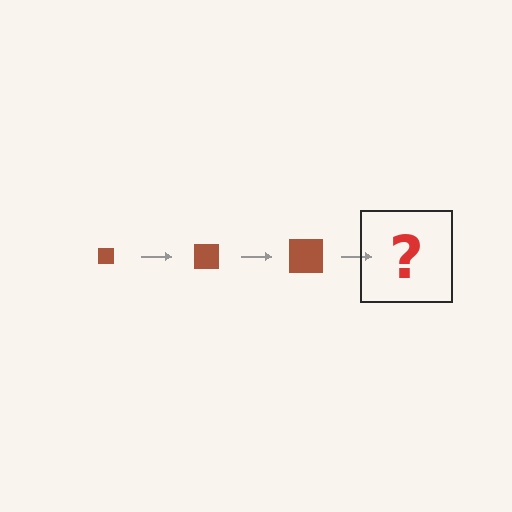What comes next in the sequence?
The next element should be a brown square, larger than the previous one.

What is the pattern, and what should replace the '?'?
The pattern is that the square gets progressively larger each step. The '?' should be a brown square, larger than the previous one.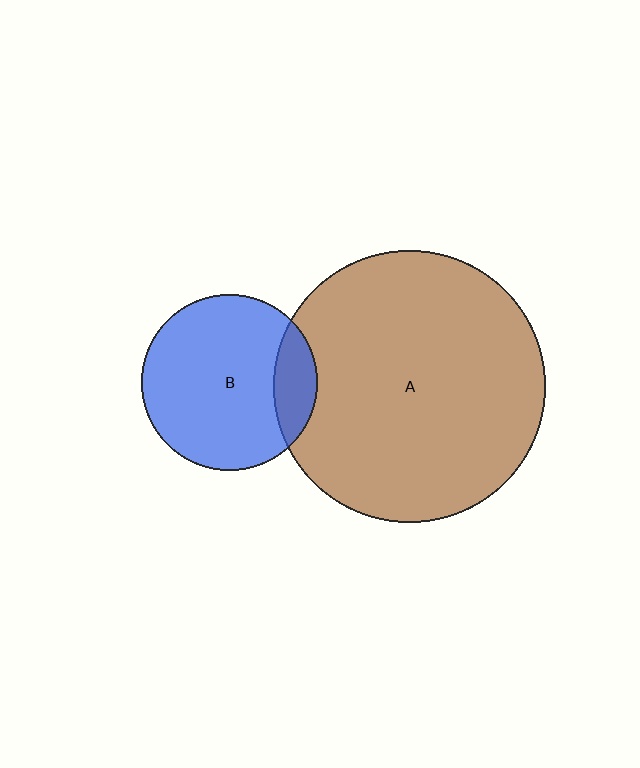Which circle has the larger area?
Circle A (brown).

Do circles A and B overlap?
Yes.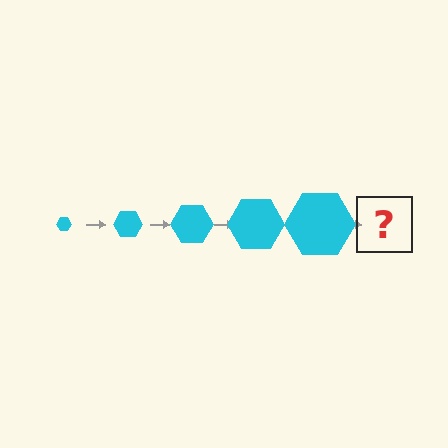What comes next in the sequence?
The next element should be a cyan hexagon, larger than the previous one.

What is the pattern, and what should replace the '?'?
The pattern is that the hexagon gets progressively larger each step. The '?' should be a cyan hexagon, larger than the previous one.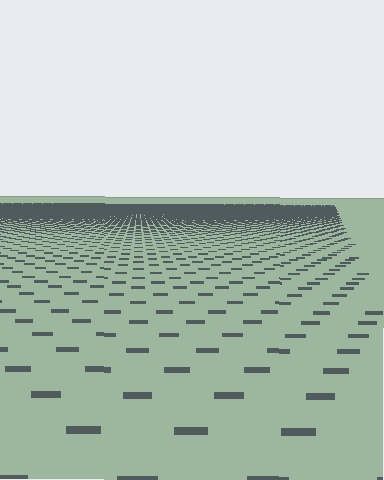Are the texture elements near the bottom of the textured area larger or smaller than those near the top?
Larger. Near the bottom, elements are closer to the viewer and appear at a bigger on-screen size.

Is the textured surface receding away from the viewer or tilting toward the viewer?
The surface is receding away from the viewer. Texture elements get smaller and denser toward the top.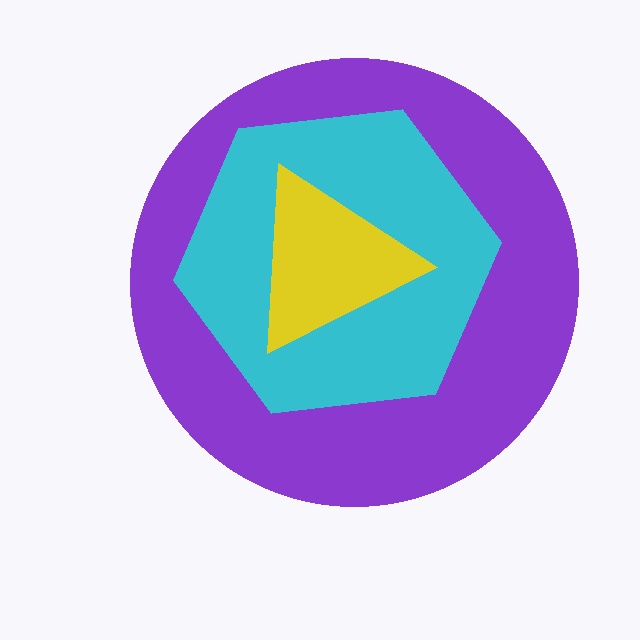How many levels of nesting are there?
3.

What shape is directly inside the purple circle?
The cyan hexagon.